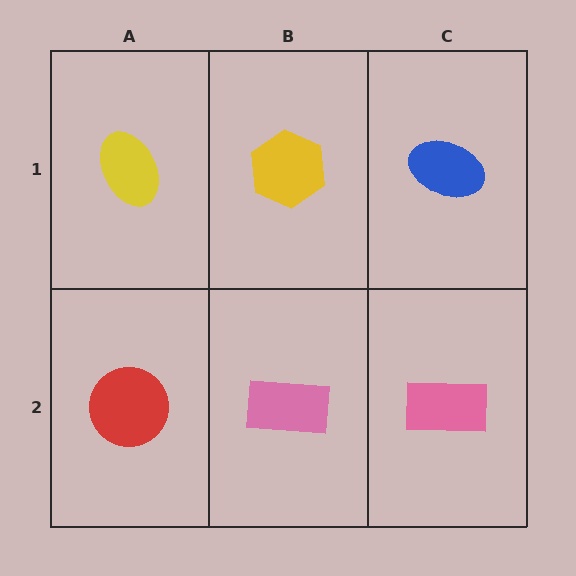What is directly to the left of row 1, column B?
A yellow ellipse.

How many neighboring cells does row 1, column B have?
3.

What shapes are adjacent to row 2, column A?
A yellow ellipse (row 1, column A), a pink rectangle (row 2, column B).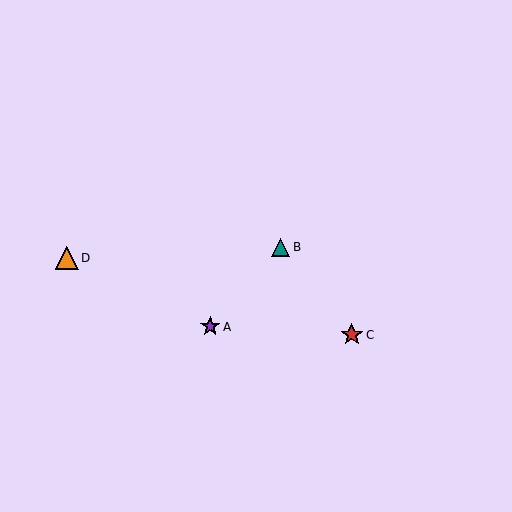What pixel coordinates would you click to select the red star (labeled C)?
Click at (352, 335) to select the red star C.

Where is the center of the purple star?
The center of the purple star is at (210, 327).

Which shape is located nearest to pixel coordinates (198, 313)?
The purple star (labeled A) at (210, 327) is nearest to that location.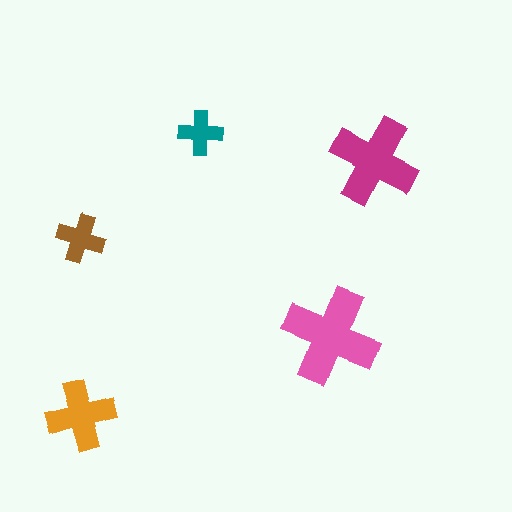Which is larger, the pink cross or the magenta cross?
The pink one.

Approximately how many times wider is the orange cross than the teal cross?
About 1.5 times wider.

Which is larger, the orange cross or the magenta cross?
The magenta one.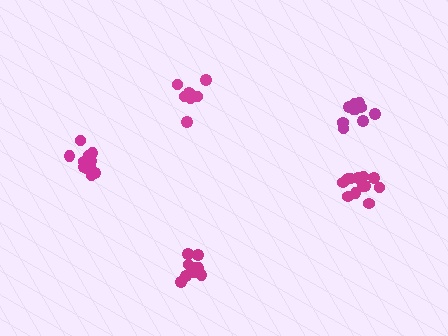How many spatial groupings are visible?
There are 5 spatial groupings.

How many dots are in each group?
Group 1: 13 dots, Group 2: 10 dots, Group 3: 10 dots, Group 4: 9 dots, Group 5: 12 dots (54 total).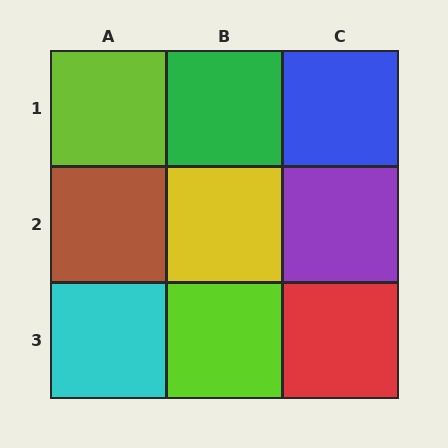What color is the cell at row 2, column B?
Yellow.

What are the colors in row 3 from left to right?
Cyan, lime, red.